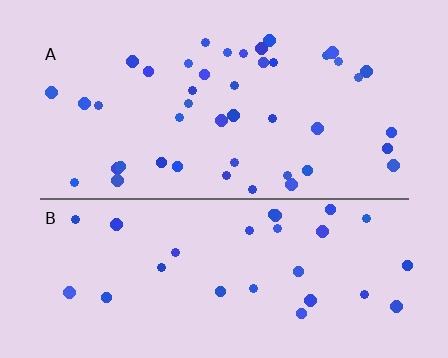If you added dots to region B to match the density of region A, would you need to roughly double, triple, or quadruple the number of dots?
Approximately double.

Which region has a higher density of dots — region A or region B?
A (the top).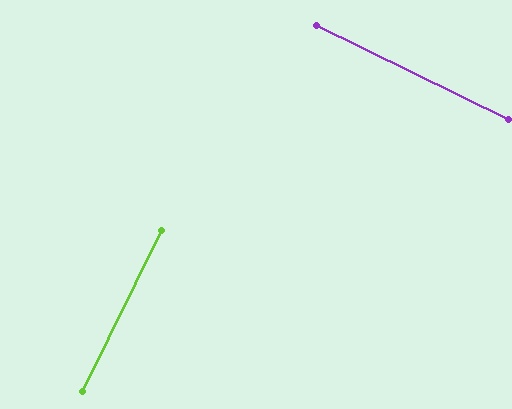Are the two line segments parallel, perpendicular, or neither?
Perpendicular — they meet at approximately 90°.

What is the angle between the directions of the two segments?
Approximately 90 degrees.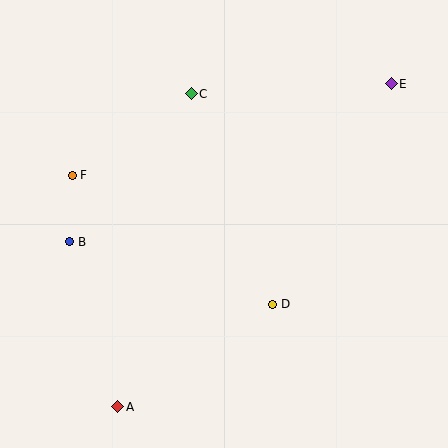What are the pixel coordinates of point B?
Point B is at (70, 242).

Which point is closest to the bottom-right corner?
Point D is closest to the bottom-right corner.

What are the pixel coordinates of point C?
Point C is at (191, 94).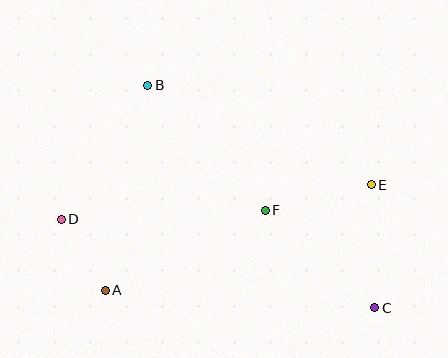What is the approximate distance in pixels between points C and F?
The distance between C and F is approximately 147 pixels.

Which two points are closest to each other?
Points A and D are closest to each other.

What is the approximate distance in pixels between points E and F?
The distance between E and F is approximately 109 pixels.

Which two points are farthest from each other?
Points C and D are farthest from each other.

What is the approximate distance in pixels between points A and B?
The distance between A and B is approximately 209 pixels.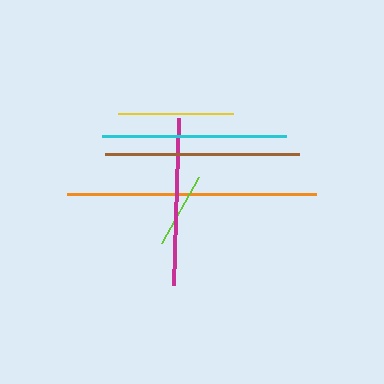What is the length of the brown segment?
The brown segment is approximately 194 pixels long.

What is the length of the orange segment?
The orange segment is approximately 249 pixels long.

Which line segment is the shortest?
The lime line is the shortest at approximately 76 pixels.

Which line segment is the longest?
The orange line is the longest at approximately 249 pixels.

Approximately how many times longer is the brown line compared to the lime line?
The brown line is approximately 2.6 times the length of the lime line.